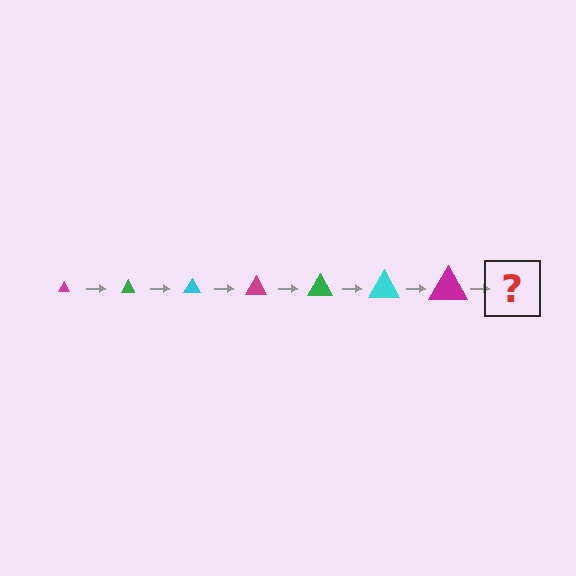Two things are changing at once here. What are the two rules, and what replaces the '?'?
The two rules are that the triangle grows larger each step and the color cycles through magenta, green, and cyan. The '?' should be a green triangle, larger than the previous one.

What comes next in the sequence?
The next element should be a green triangle, larger than the previous one.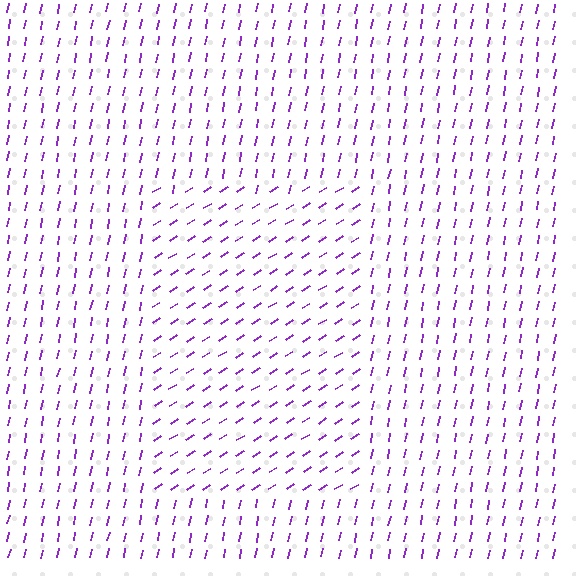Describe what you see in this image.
The image is filled with small purple line segments. A rectangle region in the image has lines oriented differently from the surrounding lines, creating a visible texture boundary.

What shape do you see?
I see a rectangle.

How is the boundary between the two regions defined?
The boundary is defined purely by a change in line orientation (approximately 45 degrees difference). All lines are the same color and thickness.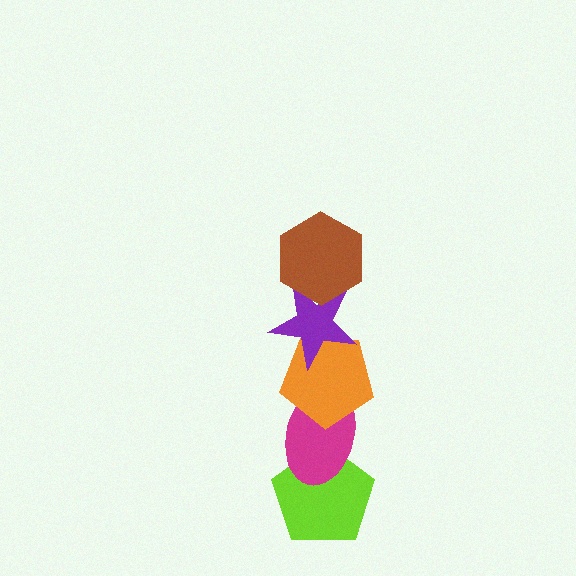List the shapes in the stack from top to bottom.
From top to bottom: the brown hexagon, the purple star, the orange pentagon, the magenta ellipse, the lime pentagon.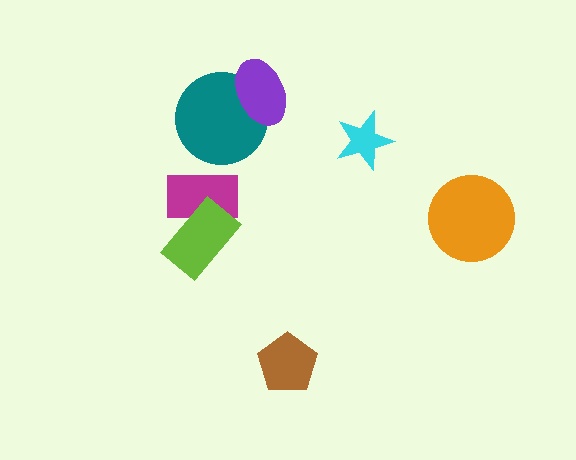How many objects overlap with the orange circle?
0 objects overlap with the orange circle.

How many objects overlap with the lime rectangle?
1 object overlaps with the lime rectangle.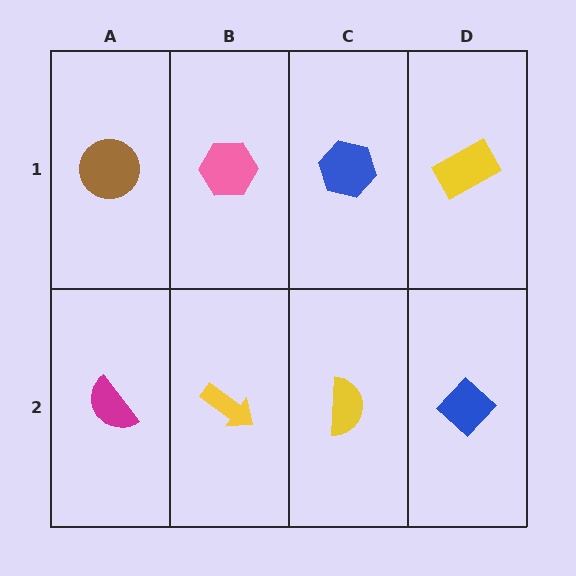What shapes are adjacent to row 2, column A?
A brown circle (row 1, column A), a yellow arrow (row 2, column B).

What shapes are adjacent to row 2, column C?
A blue hexagon (row 1, column C), a yellow arrow (row 2, column B), a blue diamond (row 2, column D).